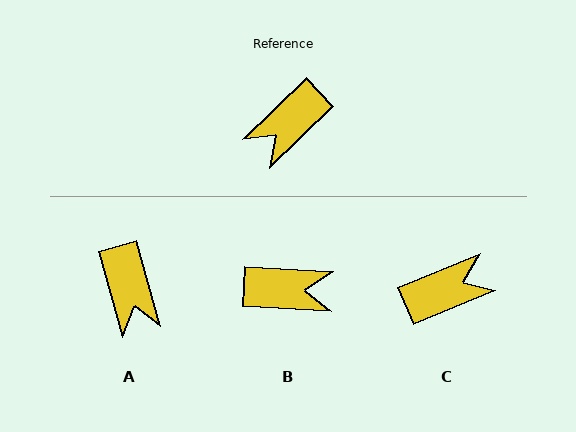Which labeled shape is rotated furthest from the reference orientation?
C, about 159 degrees away.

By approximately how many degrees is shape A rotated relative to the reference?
Approximately 62 degrees counter-clockwise.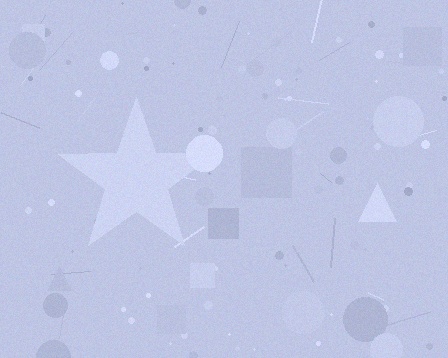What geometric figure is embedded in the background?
A star is embedded in the background.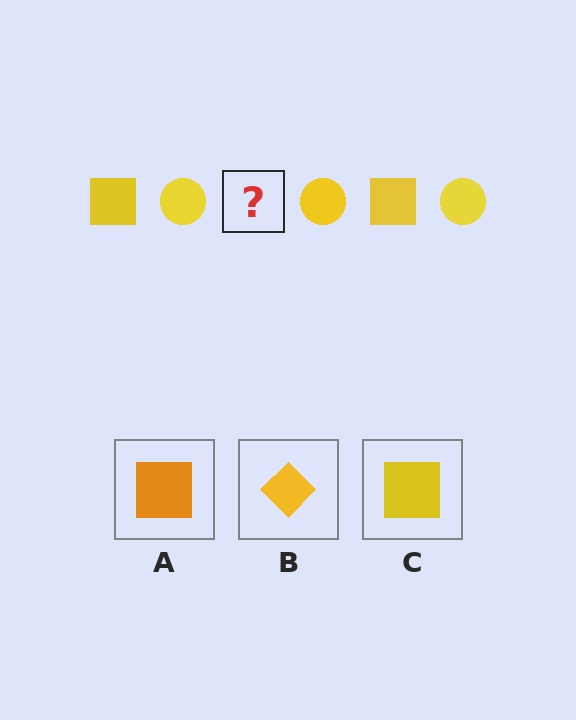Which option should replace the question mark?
Option C.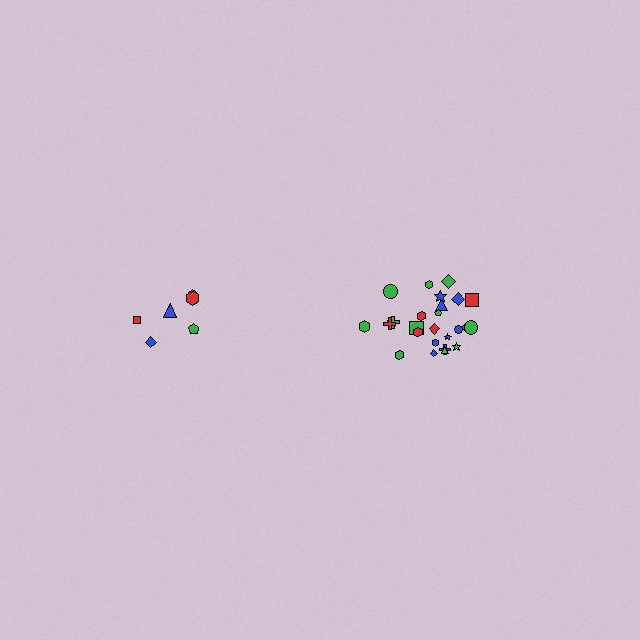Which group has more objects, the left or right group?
The right group.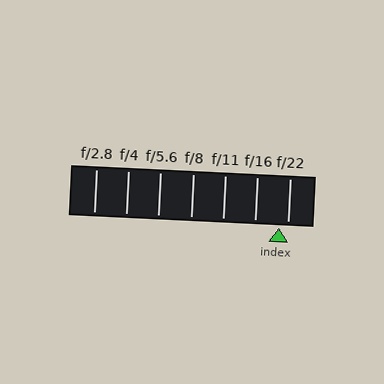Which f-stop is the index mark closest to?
The index mark is closest to f/22.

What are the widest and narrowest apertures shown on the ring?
The widest aperture shown is f/2.8 and the narrowest is f/22.